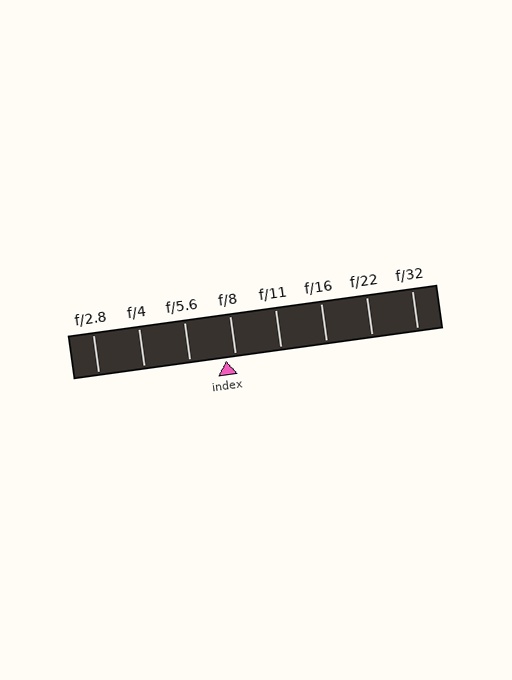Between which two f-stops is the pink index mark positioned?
The index mark is between f/5.6 and f/8.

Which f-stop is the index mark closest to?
The index mark is closest to f/8.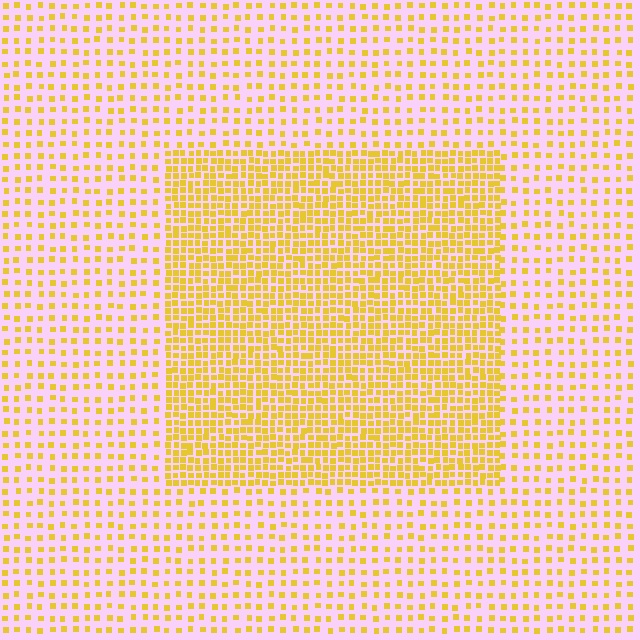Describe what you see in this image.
The image contains small yellow elements arranged at two different densities. A rectangle-shaped region is visible where the elements are more densely packed than the surrounding area.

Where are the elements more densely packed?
The elements are more densely packed inside the rectangle boundary.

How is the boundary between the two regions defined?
The boundary is defined by a change in element density (approximately 2.4x ratio). All elements are the same color, size, and shape.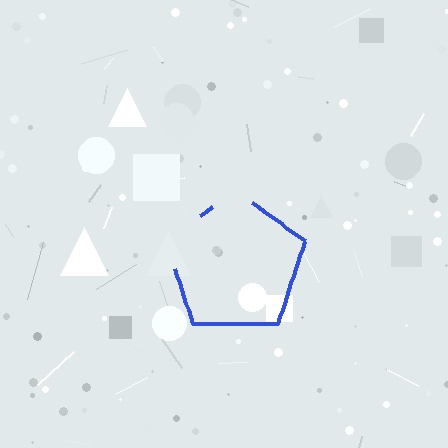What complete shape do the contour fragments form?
The contour fragments form a pentagon.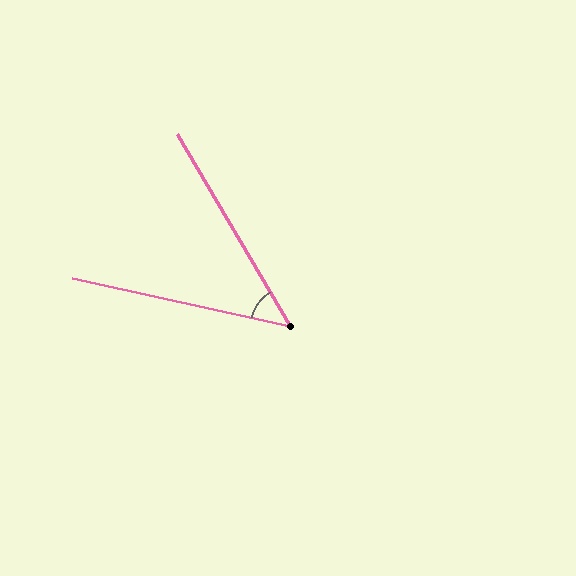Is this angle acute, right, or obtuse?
It is acute.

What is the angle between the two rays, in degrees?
Approximately 47 degrees.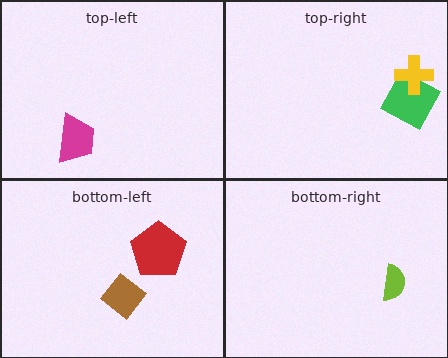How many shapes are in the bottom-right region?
1.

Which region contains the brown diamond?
The bottom-left region.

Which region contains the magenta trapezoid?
The top-left region.